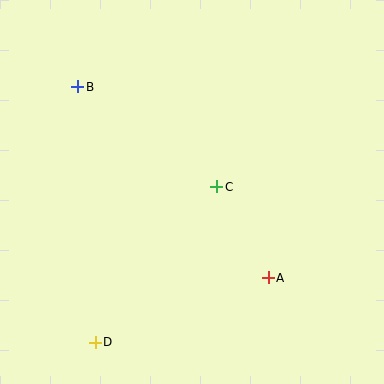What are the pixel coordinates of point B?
Point B is at (78, 87).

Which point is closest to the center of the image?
Point C at (217, 187) is closest to the center.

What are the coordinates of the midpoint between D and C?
The midpoint between D and C is at (156, 265).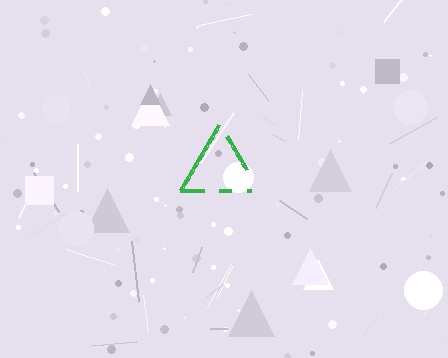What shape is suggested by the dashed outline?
The dashed outline suggests a triangle.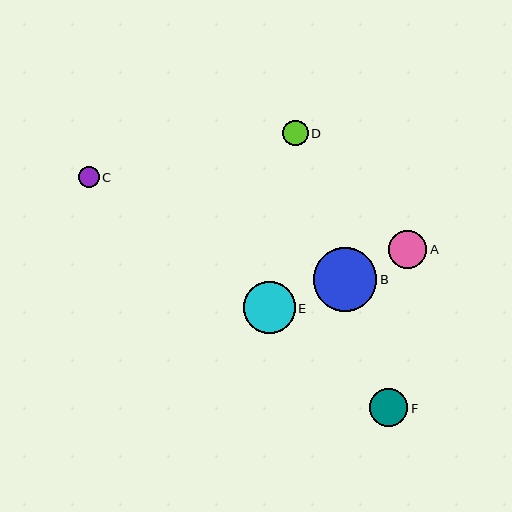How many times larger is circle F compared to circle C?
Circle F is approximately 1.8 times the size of circle C.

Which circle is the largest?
Circle B is the largest with a size of approximately 64 pixels.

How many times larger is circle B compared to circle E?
Circle B is approximately 1.2 times the size of circle E.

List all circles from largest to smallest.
From largest to smallest: B, E, F, A, D, C.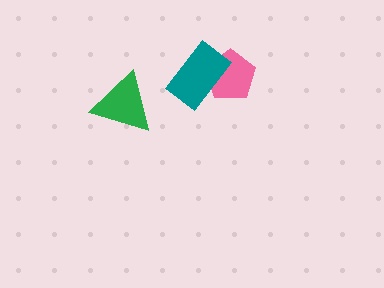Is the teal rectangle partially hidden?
No, no other shape covers it.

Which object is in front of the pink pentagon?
The teal rectangle is in front of the pink pentagon.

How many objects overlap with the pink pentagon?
1 object overlaps with the pink pentagon.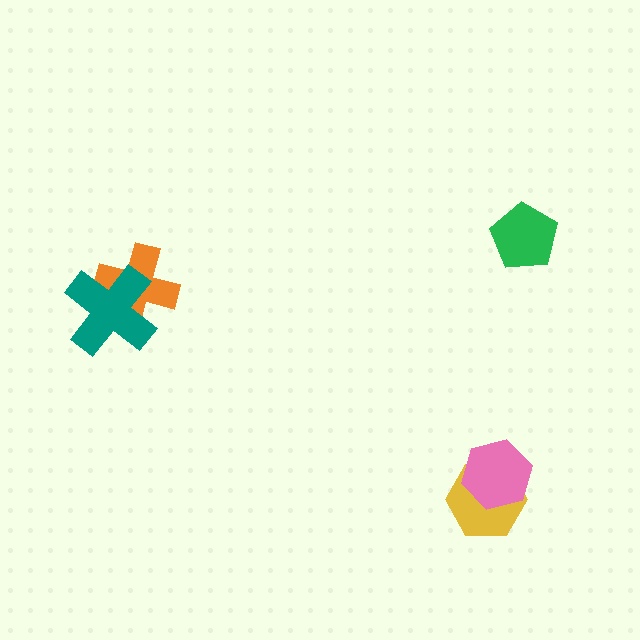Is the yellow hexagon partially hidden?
Yes, it is partially covered by another shape.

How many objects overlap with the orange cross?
1 object overlaps with the orange cross.